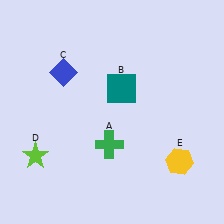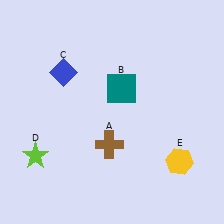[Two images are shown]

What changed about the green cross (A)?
In Image 1, A is green. In Image 2, it changed to brown.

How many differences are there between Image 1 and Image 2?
There is 1 difference between the two images.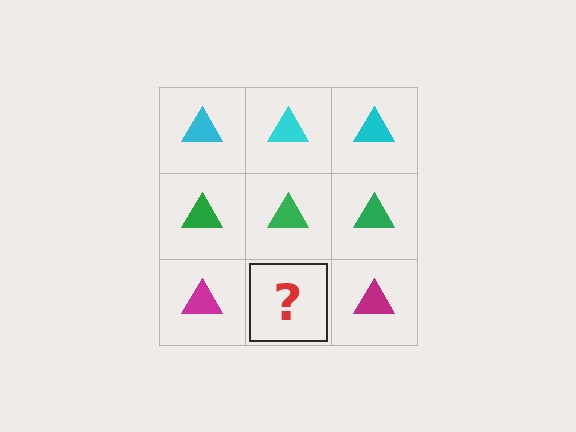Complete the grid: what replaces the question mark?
The question mark should be replaced with a magenta triangle.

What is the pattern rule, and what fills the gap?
The rule is that each row has a consistent color. The gap should be filled with a magenta triangle.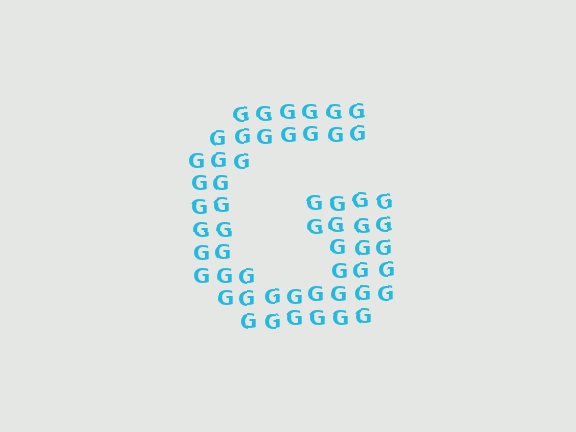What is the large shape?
The large shape is the letter G.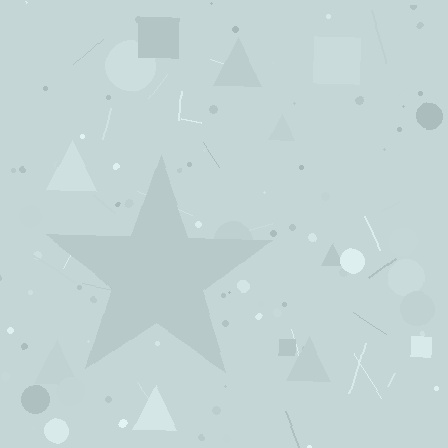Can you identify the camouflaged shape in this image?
The camouflaged shape is a star.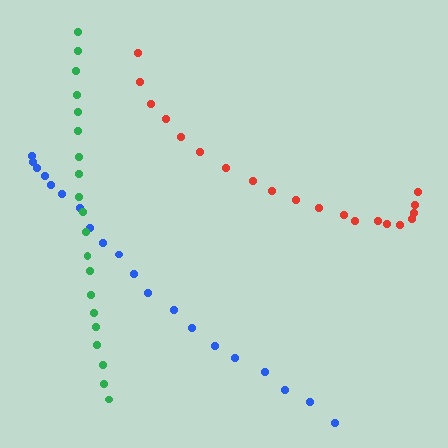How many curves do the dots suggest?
There are 3 distinct paths.